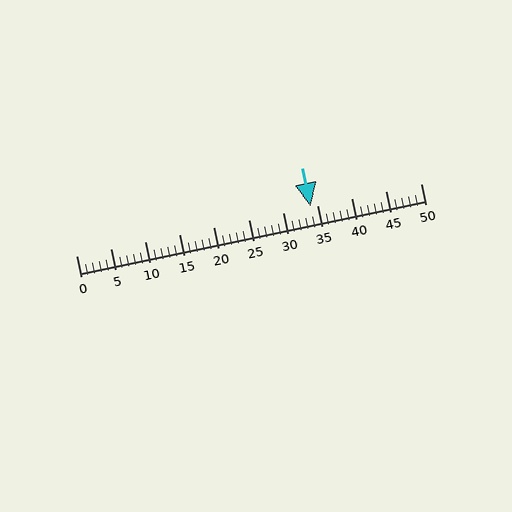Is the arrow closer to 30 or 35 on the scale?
The arrow is closer to 35.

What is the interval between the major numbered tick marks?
The major tick marks are spaced 5 units apart.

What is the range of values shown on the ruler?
The ruler shows values from 0 to 50.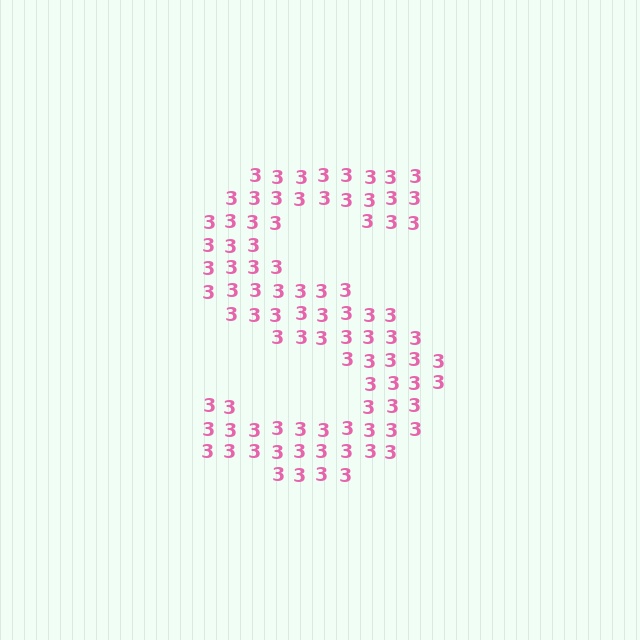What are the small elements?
The small elements are digit 3's.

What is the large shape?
The large shape is the letter S.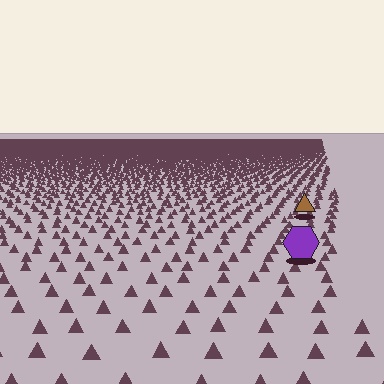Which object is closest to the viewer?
The purple hexagon is closest. The texture marks near it are larger and more spread out.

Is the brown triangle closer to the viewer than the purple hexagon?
No. The purple hexagon is closer — you can tell from the texture gradient: the ground texture is coarser near it.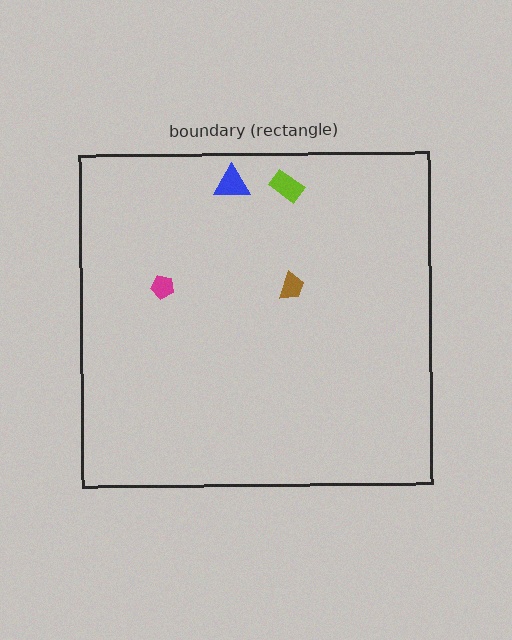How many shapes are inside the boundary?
4 inside, 0 outside.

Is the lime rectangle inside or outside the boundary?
Inside.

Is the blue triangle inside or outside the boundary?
Inside.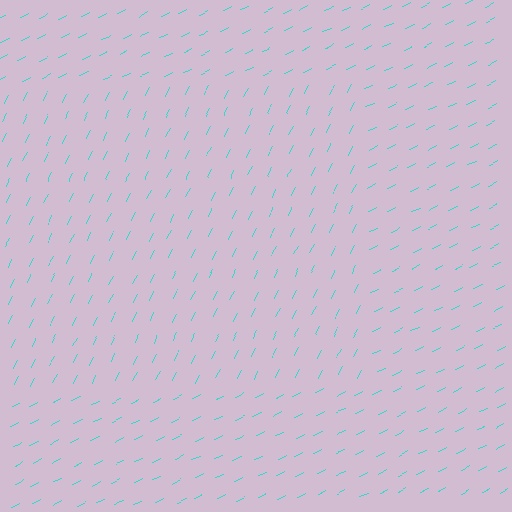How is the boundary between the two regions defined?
The boundary is defined purely by a change in line orientation (approximately 38 degrees difference). All lines are the same color and thickness.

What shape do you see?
I see a rectangle.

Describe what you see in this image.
The image is filled with small cyan line segments. A rectangle region in the image has lines oriented differently from the surrounding lines, creating a visible texture boundary.